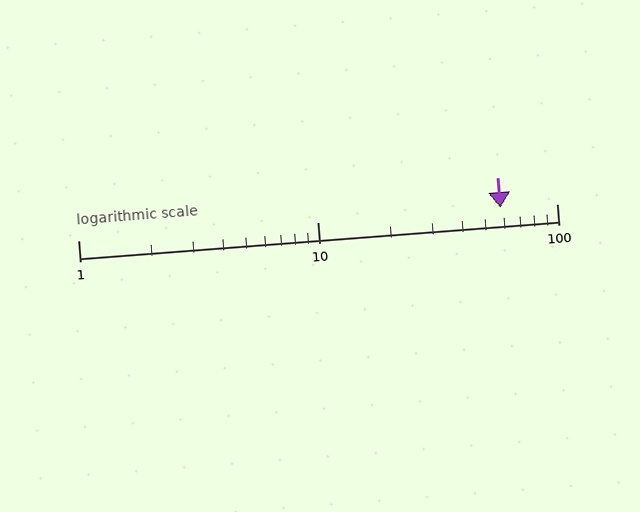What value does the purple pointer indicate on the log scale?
The pointer indicates approximately 58.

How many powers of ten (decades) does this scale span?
The scale spans 2 decades, from 1 to 100.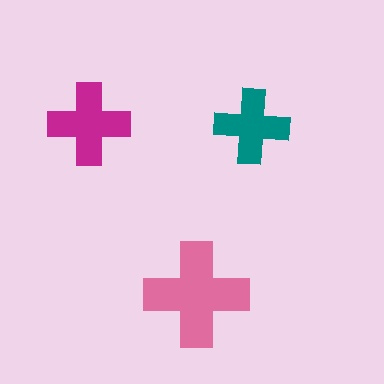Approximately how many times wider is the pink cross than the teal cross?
About 1.5 times wider.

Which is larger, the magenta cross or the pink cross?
The pink one.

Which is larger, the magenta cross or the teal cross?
The magenta one.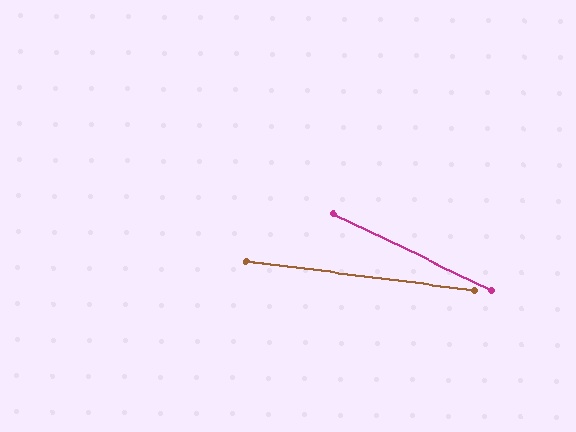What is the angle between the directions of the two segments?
Approximately 19 degrees.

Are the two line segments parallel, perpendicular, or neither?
Neither parallel nor perpendicular — they differ by about 19°.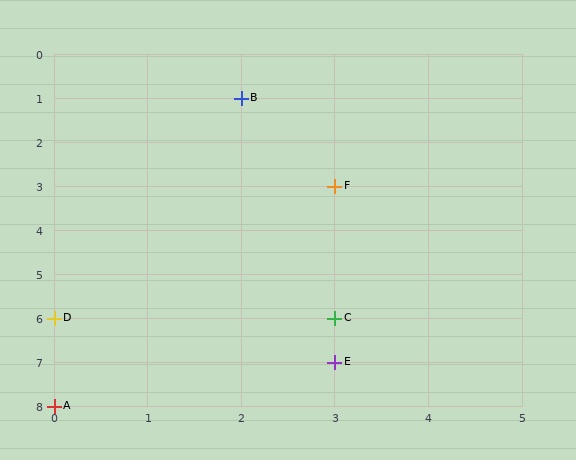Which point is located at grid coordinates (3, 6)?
Point C is at (3, 6).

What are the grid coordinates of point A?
Point A is at grid coordinates (0, 8).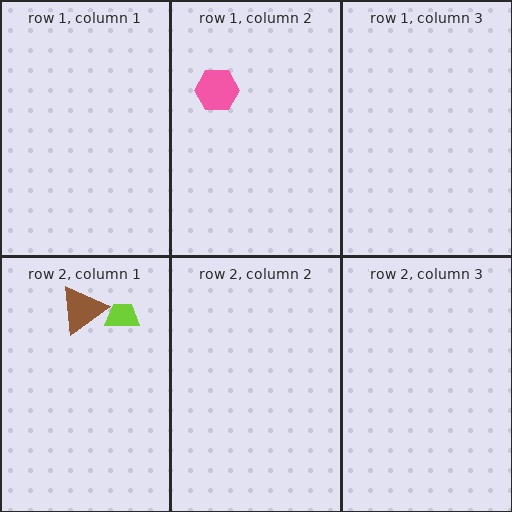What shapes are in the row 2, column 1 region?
The brown triangle, the lime trapezoid.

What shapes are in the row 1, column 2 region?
The pink hexagon.